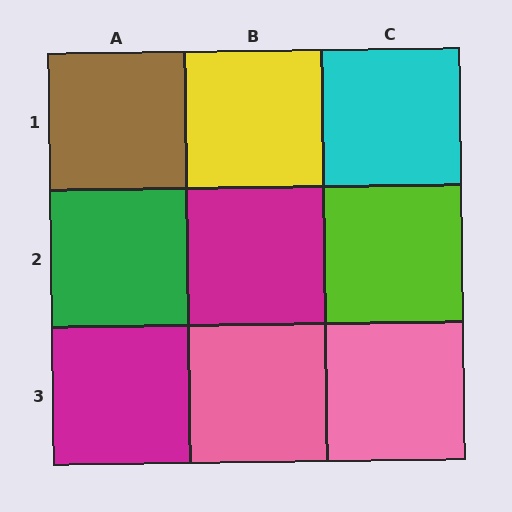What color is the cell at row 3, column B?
Pink.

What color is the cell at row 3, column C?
Pink.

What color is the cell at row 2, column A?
Green.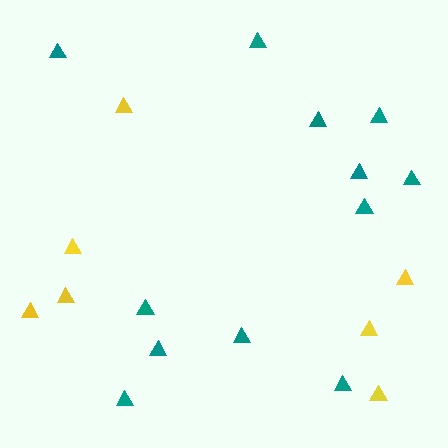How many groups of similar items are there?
There are 2 groups: one group of yellow triangles (7) and one group of teal triangles (12).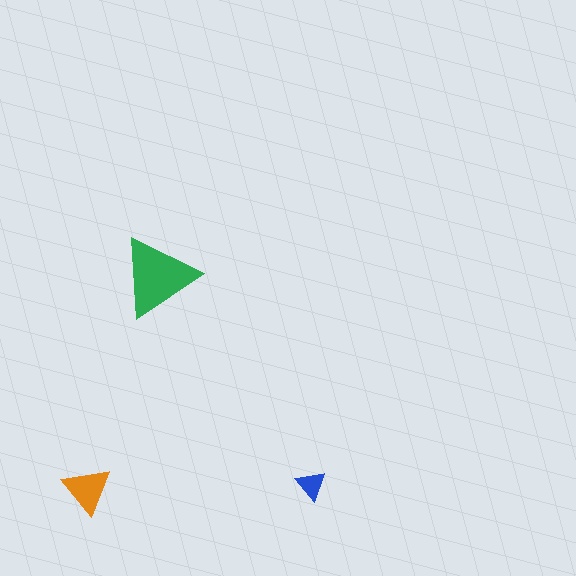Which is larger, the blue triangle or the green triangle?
The green one.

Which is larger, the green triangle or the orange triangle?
The green one.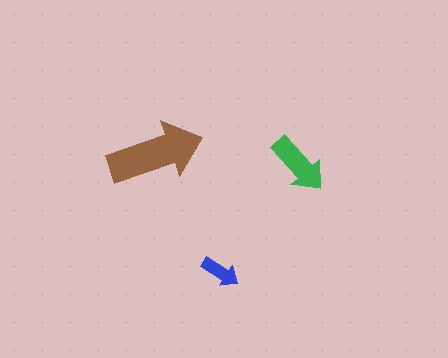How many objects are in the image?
There are 3 objects in the image.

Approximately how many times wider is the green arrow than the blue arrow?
About 1.5 times wider.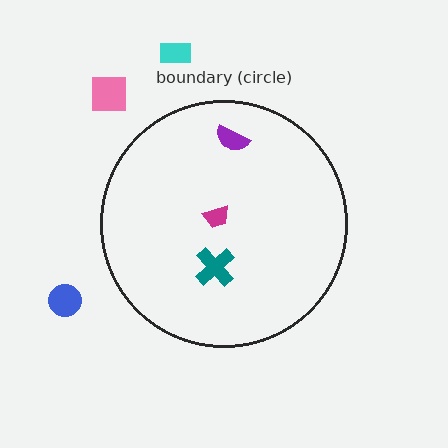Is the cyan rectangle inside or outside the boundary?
Outside.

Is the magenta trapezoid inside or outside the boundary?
Inside.